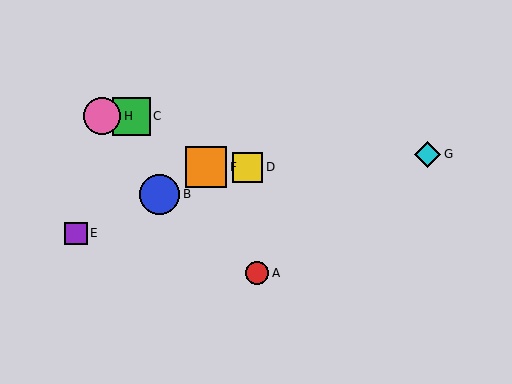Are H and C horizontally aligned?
Yes, both are at y≈116.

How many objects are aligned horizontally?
2 objects (C, H) are aligned horizontally.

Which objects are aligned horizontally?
Objects C, H are aligned horizontally.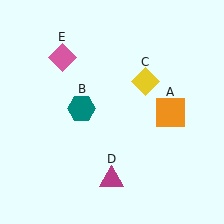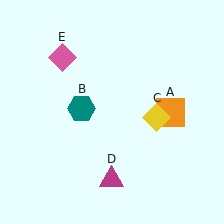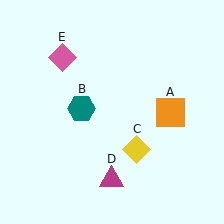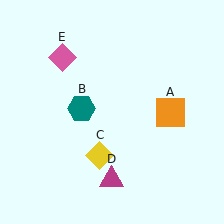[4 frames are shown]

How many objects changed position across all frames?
1 object changed position: yellow diamond (object C).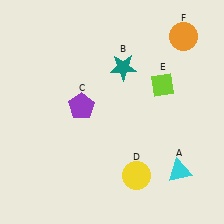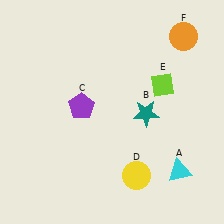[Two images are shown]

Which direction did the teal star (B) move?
The teal star (B) moved down.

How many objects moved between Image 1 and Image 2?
1 object moved between the two images.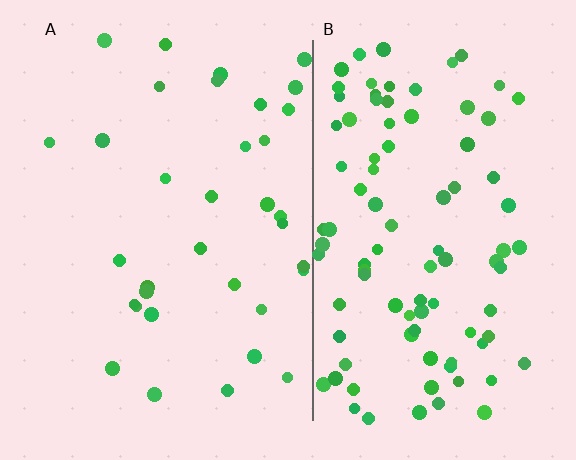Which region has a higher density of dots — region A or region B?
B (the right).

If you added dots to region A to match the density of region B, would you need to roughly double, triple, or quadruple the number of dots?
Approximately triple.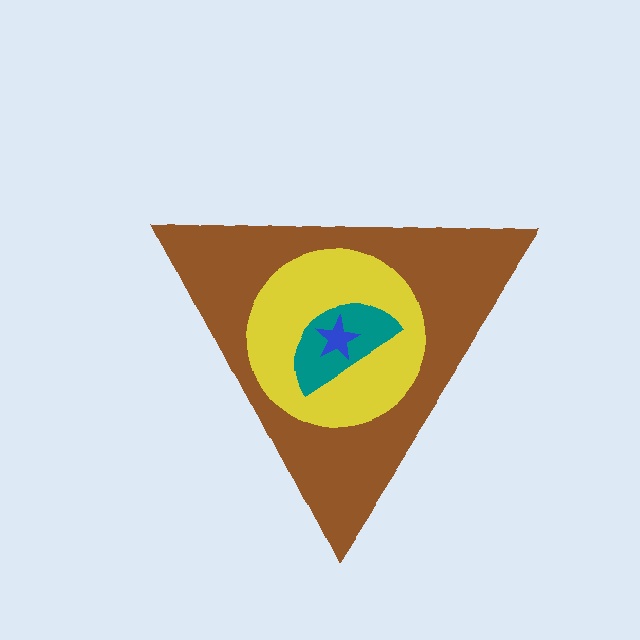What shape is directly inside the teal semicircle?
The blue star.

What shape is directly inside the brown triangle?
The yellow circle.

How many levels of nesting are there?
4.